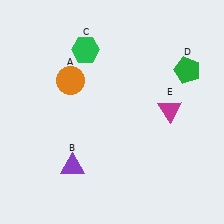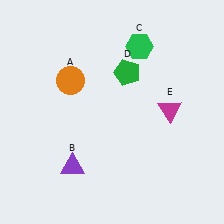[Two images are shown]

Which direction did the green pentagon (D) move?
The green pentagon (D) moved left.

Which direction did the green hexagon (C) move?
The green hexagon (C) moved right.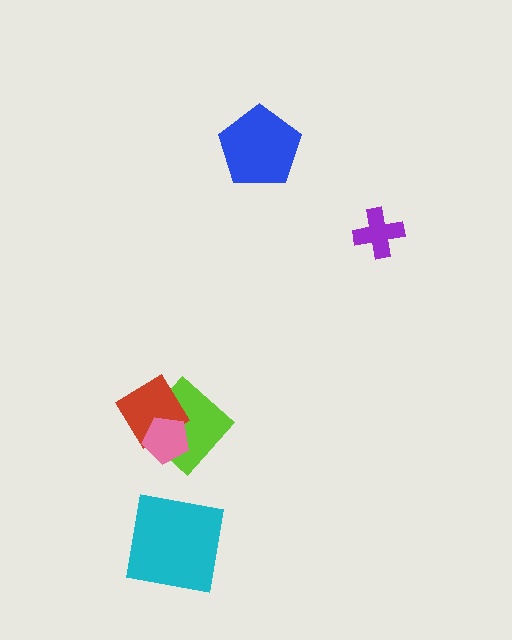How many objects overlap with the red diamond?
2 objects overlap with the red diamond.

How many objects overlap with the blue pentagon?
0 objects overlap with the blue pentagon.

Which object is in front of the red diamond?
The pink pentagon is in front of the red diamond.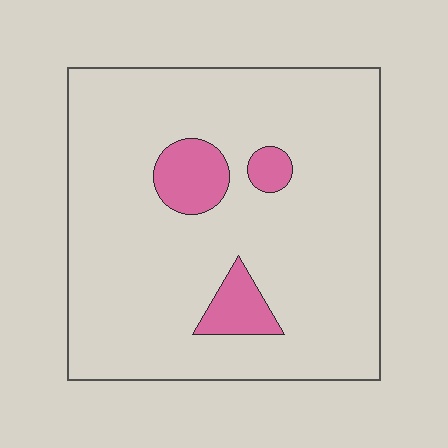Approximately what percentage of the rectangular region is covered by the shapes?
Approximately 10%.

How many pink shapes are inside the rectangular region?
3.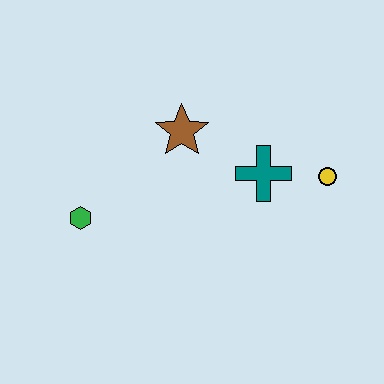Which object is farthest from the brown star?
The yellow circle is farthest from the brown star.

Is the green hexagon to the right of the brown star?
No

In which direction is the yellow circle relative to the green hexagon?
The yellow circle is to the right of the green hexagon.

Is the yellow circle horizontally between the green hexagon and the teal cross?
No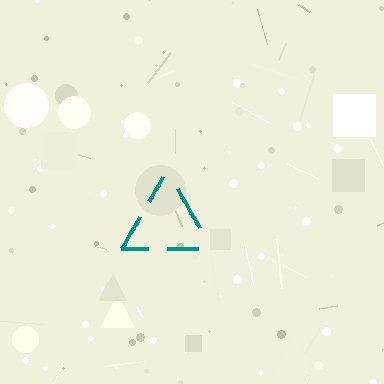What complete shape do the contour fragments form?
The contour fragments form a triangle.